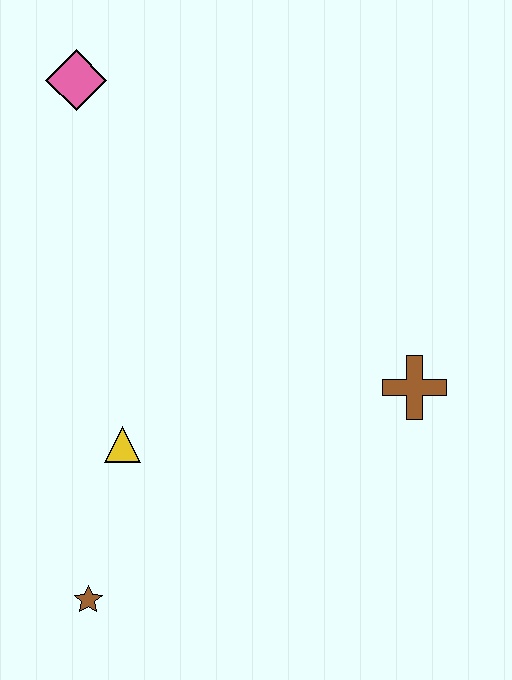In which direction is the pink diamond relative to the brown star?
The pink diamond is above the brown star.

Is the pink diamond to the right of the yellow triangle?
No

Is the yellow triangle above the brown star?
Yes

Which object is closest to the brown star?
The yellow triangle is closest to the brown star.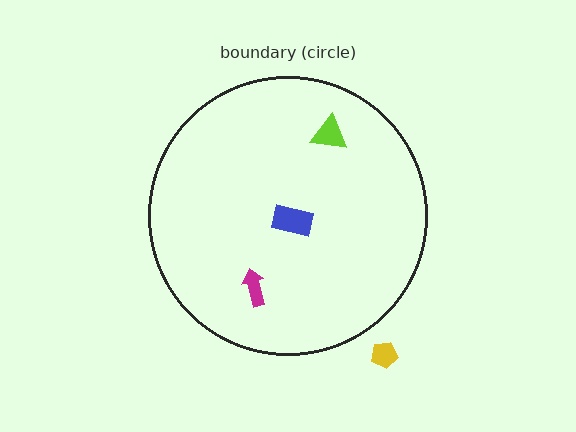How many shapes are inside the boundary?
3 inside, 1 outside.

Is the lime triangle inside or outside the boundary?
Inside.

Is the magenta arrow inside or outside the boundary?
Inside.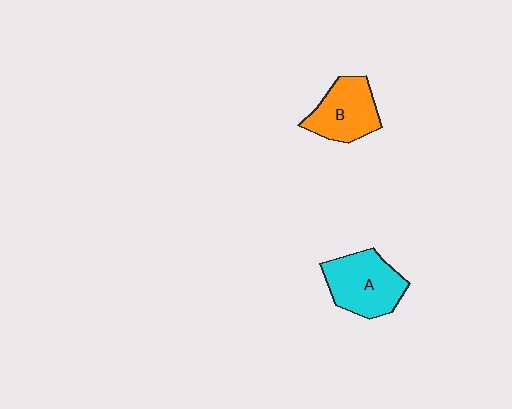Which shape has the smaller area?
Shape B (orange).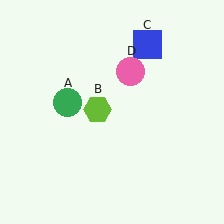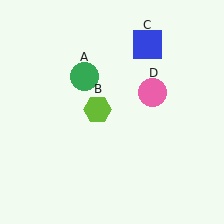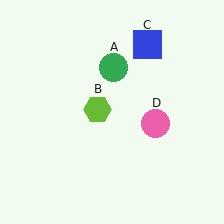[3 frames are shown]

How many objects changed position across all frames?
2 objects changed position: green circle (object A), pink circle (object D).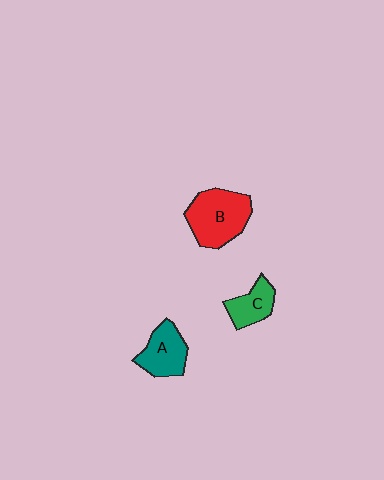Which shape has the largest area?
Shape B (red).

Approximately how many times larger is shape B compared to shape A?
Approximately 1.4 times.